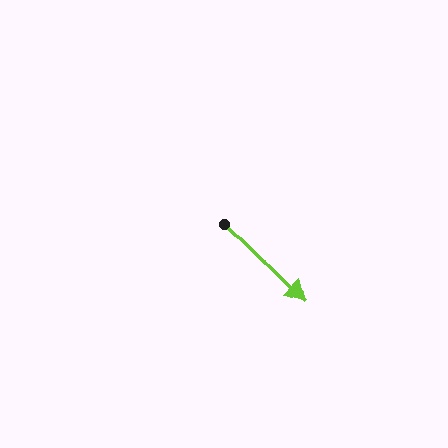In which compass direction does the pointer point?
Southeast.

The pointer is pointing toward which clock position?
Roughly 5 o'clock.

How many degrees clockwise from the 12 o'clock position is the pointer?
Approximately 135 degrees.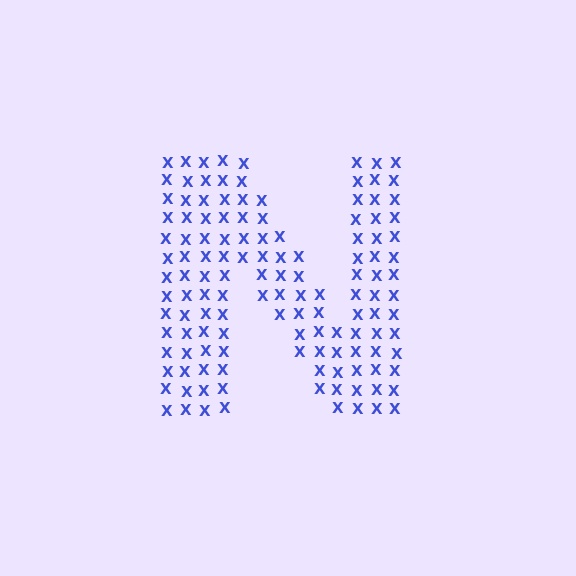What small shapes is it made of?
It is made of small letter X's.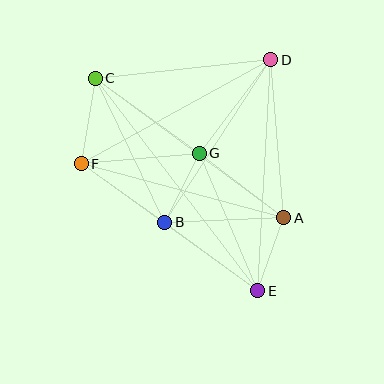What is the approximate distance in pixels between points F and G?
The distance between F and G is approximately 119 pixels.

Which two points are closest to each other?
Points B and G are closest to each other.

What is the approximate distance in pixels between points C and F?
The distance between C and F is approximately 87 pixels.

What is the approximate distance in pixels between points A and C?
The distance between A and C is approximately 234 pixels.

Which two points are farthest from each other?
Points C and E are farthest from each other.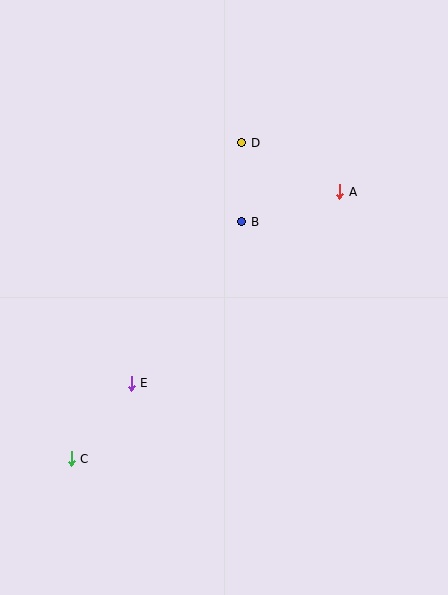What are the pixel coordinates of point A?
Point A is at (340, 192).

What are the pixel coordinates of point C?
Point C is at (71, 459).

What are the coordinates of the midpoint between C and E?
The midpoint between C and E is at (101, 421).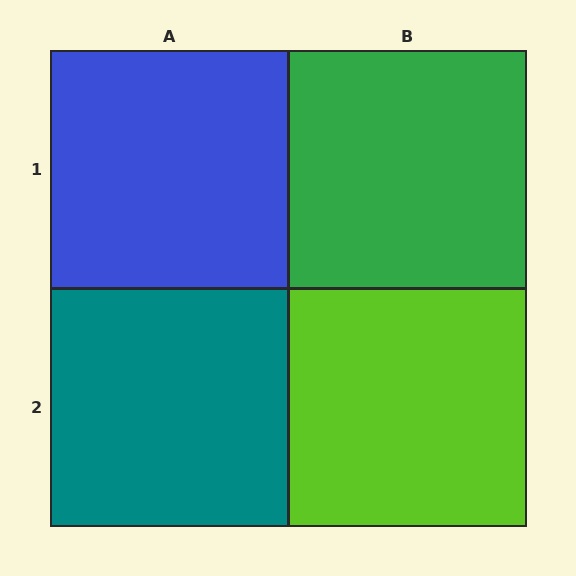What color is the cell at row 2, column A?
Teal.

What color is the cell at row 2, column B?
Lime.